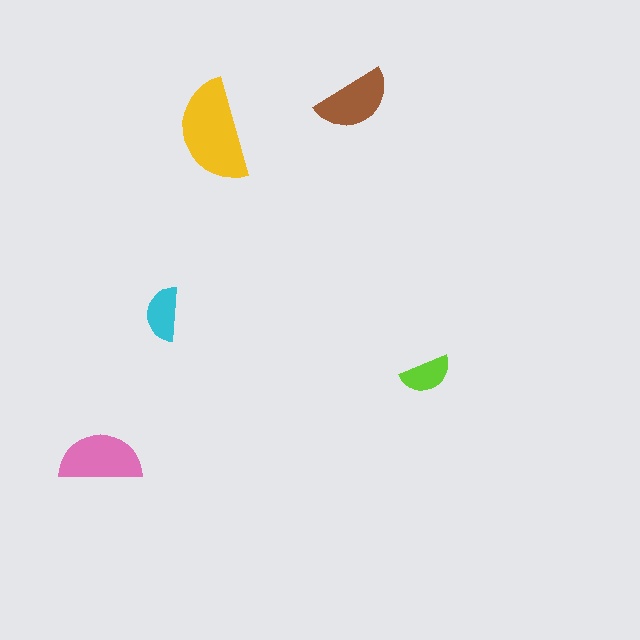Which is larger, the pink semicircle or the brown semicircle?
The pink one.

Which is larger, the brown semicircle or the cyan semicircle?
The brown one.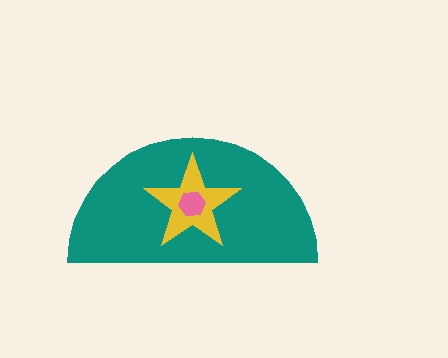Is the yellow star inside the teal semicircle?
Yes.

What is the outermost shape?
The teal semicircle.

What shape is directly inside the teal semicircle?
The yellow star.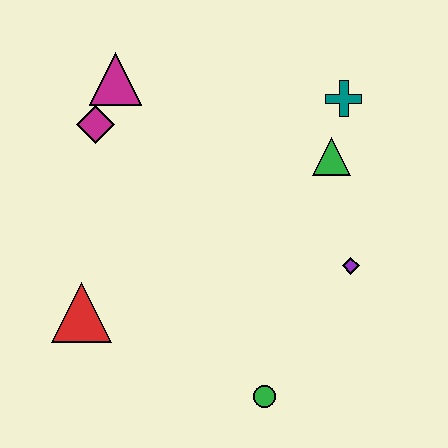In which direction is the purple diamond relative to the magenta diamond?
The purple diamond is to the right of the magenta diamond.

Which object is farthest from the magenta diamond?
The green circle is farthest from the magenta diamond.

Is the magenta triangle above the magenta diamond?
Yes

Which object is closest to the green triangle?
The teal cross is closest to the green triangle.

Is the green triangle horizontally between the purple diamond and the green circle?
Yes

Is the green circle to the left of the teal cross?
Yes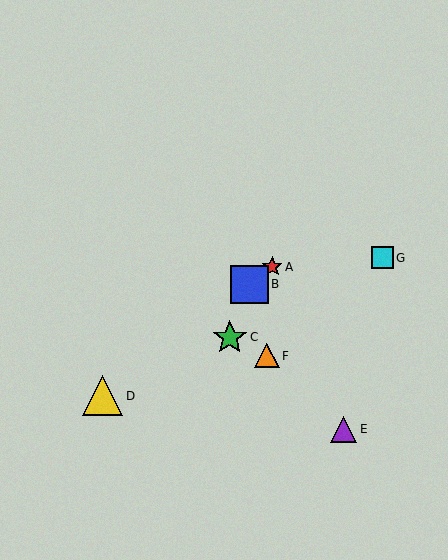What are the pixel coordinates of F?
Object F is at (267, 356).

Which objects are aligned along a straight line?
Objects A, B, D are aligned along a straight line.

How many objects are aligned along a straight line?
3 objects (A, B, D) are aligned along a straight line.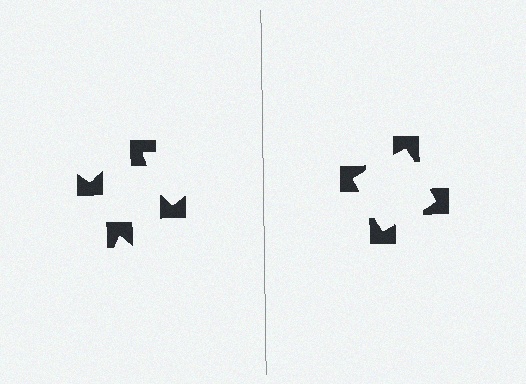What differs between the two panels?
The notched squares are positioned identically on both sides; only the wedge orientations differ. On the right they align to a square; on the left they are misaligned.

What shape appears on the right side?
An illusory square.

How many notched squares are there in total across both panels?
8 — 4 on each side.